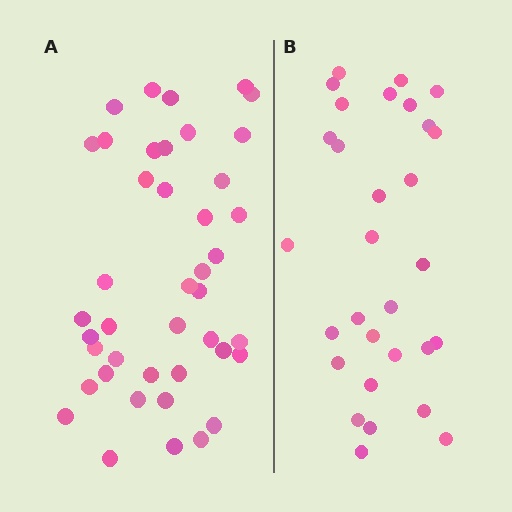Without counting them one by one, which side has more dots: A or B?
Region A (the left region) has more dots.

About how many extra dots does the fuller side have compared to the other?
Region A has roughly 12 or so more dots than region B.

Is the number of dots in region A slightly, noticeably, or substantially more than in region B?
Region A has noticeably more, but not dramatically so. The ratio is roughly 1.4 to 1.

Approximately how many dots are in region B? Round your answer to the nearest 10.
About 30 dots.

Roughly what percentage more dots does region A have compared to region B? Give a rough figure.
About 40% more.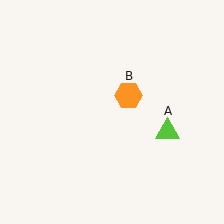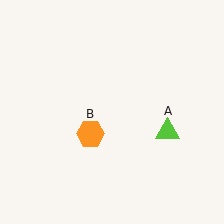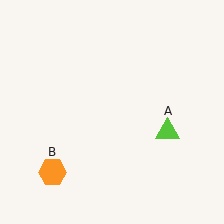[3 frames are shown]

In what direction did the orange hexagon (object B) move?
The orange hexagon (object B) moved down and to the left.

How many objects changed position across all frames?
1 object changed position: orange hexagon (object B).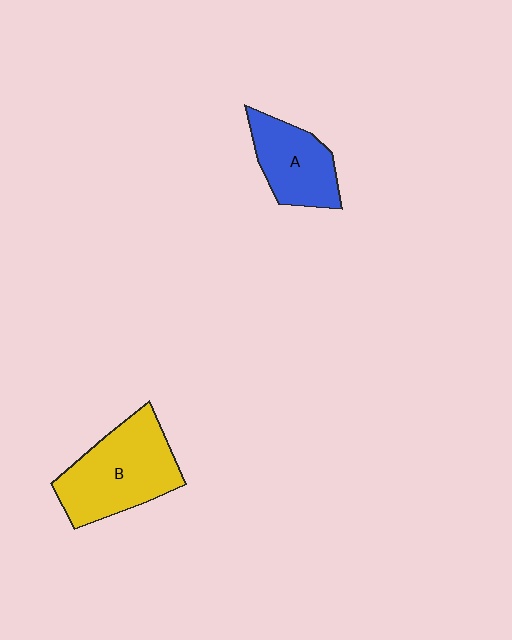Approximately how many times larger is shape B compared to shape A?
Approximately 1.5 times.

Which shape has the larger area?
Shape B (yellow).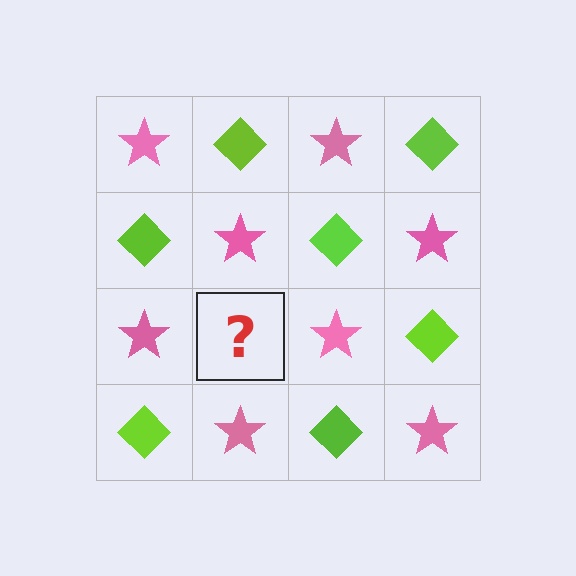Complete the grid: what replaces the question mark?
The question mark should be replaced with a lime diamond.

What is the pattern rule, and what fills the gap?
The rule is that it alternates pink star and lime diamond in a checkerboard pattern. The gap should be filled with a lime diamond.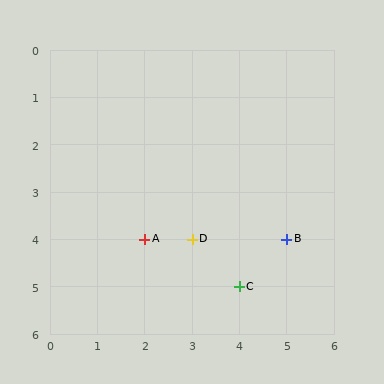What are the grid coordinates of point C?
Point C is at grid coordinates (4, 5).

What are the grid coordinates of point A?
Point A is at grid coordinates (2, 4).